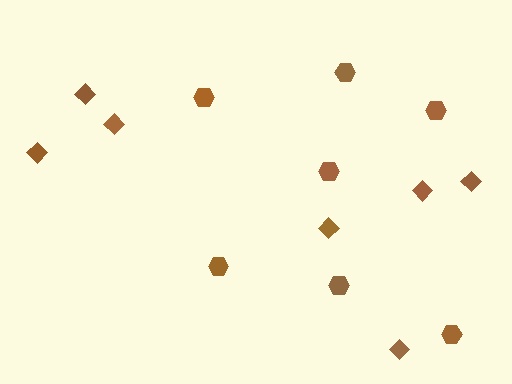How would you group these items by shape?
There are 2 groups: one group of hexagons (7) and one group of diamonds (7).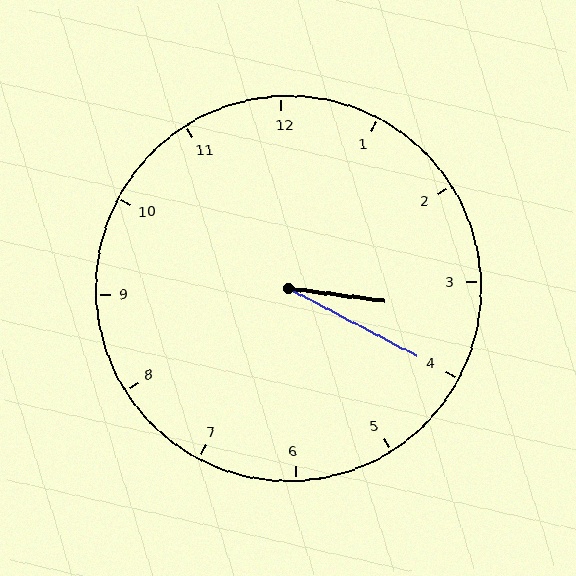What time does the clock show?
3:20.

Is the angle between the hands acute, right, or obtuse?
It is acute.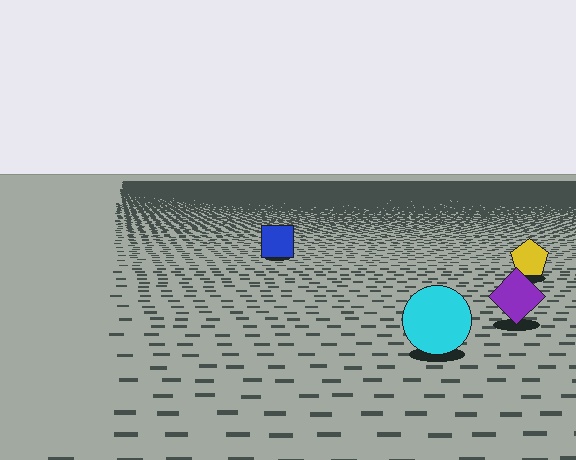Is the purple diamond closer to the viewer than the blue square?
Yes. The purple diamond is closer — you can tell from the texture gradient: the ground texture is coarser near it.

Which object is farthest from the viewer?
The blue square is farthest from the viewer. It appears smaller and the ground texture around it is denser.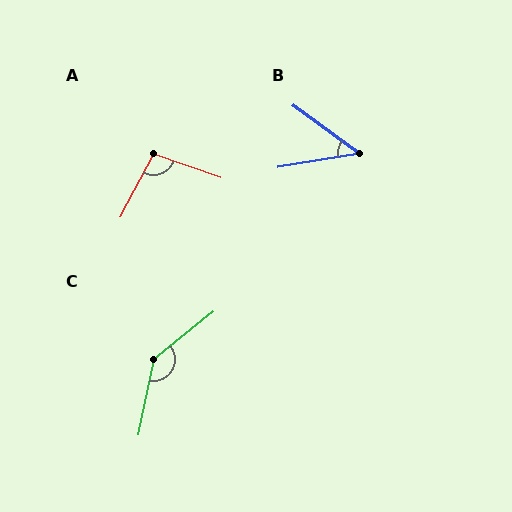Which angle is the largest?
C, at approximately 140 degrees.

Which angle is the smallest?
B, at approximately 46 degrees.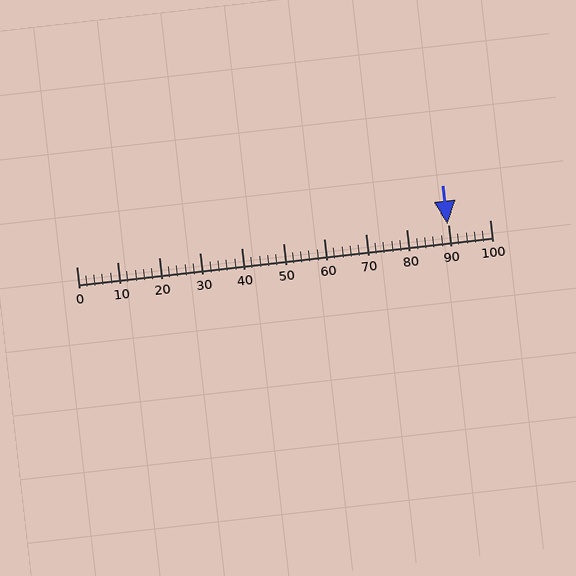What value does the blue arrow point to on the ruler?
The blue arrow points to approximately 90.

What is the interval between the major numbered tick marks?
The major tick marks are spaced 10 units apart.